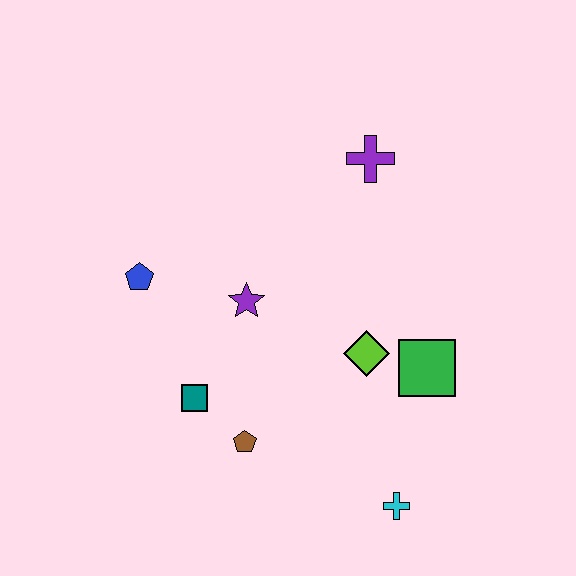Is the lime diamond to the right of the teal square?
Yes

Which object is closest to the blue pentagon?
The purple star is closest to the blue pentagon.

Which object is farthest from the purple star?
The cyan cross is farthest from the purple star.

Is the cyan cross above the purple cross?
No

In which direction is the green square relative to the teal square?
The green square is to the right of the teal square.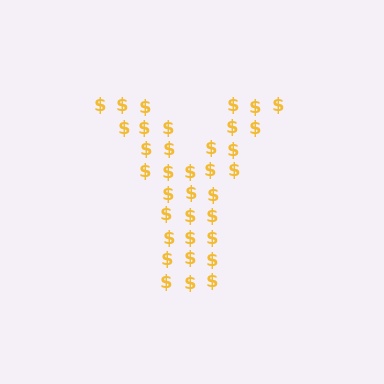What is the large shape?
The large shape is the letter Y.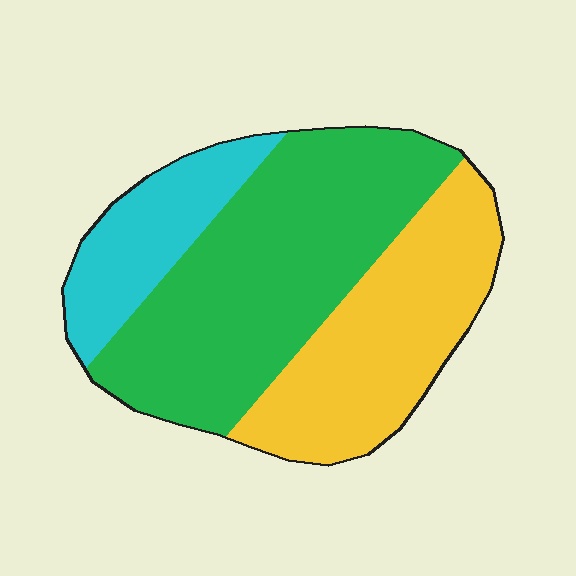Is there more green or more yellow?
Green.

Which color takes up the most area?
Green, at roughly 50%.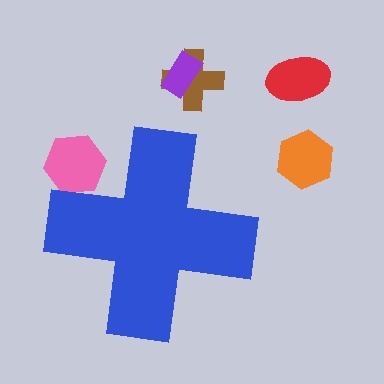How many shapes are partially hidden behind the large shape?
1 shape is partially hidden.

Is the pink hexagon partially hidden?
Yes, the pink hexagon is partially hidden behind the blue cross.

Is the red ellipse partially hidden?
No, the red ellipse is fully visible.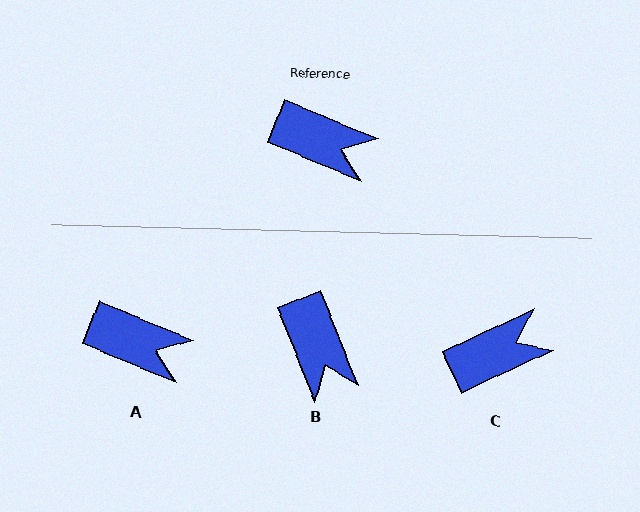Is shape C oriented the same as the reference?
No, it is off by about 48 degrees.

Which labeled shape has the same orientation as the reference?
A.